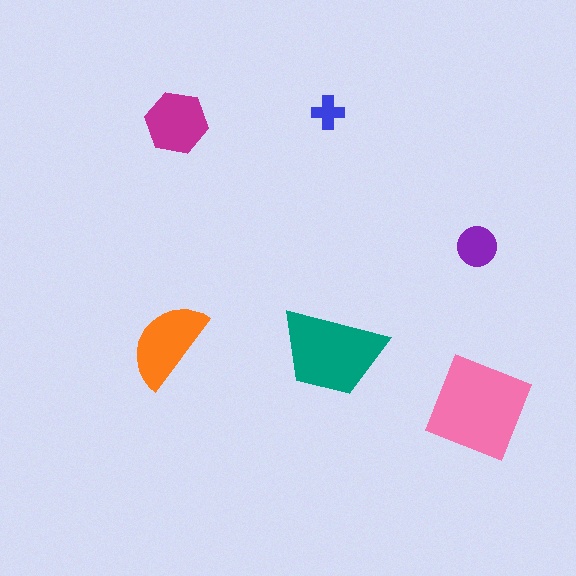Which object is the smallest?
The blue cross.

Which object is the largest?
The pink diamond.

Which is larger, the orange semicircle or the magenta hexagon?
The orange semicircle.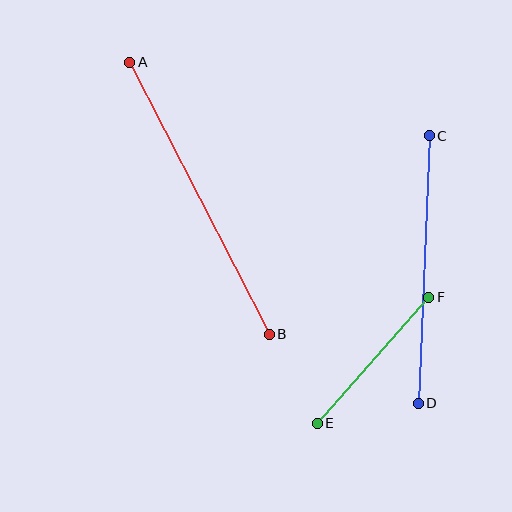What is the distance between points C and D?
The distance is approximately 268 pixels.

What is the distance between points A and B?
The distance is approximately 306 pixels.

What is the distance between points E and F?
The distance is approximately 168 pixels.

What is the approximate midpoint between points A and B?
The midpoint is at approximately (200, 198) pixels.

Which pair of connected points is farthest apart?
Points A and B are farthest apart.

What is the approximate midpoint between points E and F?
The midpoint is at approximately (373, 360) pixels.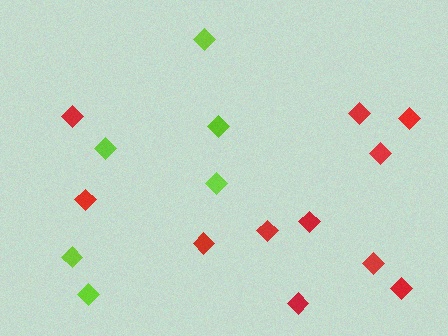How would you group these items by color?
There are 2 groups: one group of red diamonds (11) and one group of lime diamonds (6).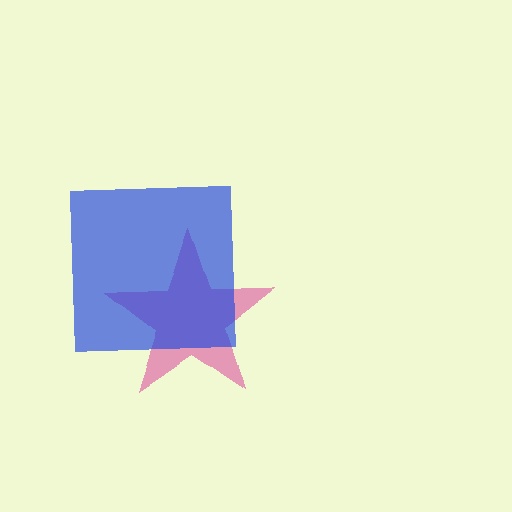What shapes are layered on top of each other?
The layered shapes are: a magenta star, a blue square.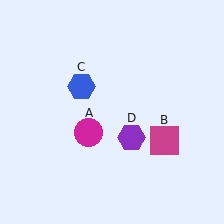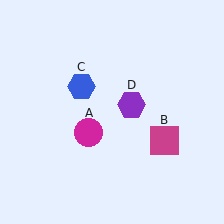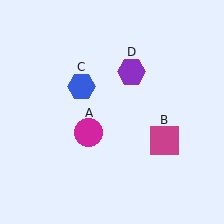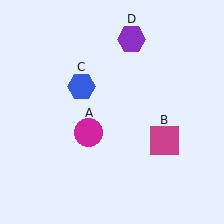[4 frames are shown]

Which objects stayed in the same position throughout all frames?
Magenta circle (object A) and magenta square (object B) and blue hexagon (object C) remained stationary.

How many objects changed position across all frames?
1 object changed position: purple hexagon (object D).